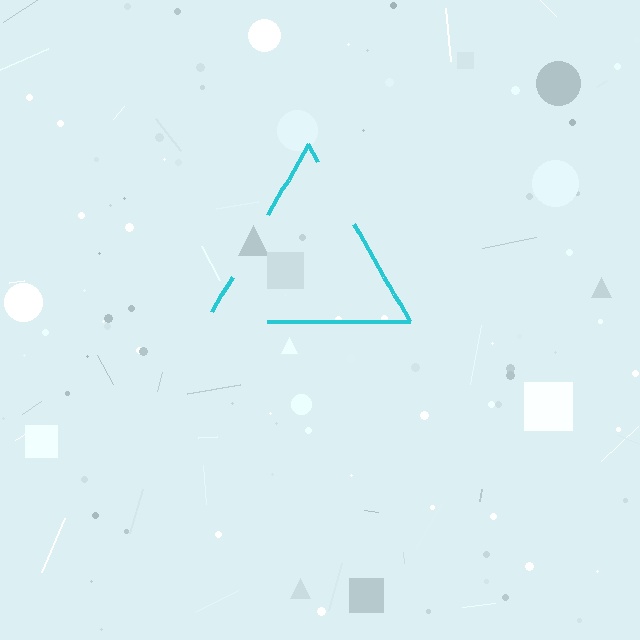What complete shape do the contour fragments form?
The contour fragments form a triangle.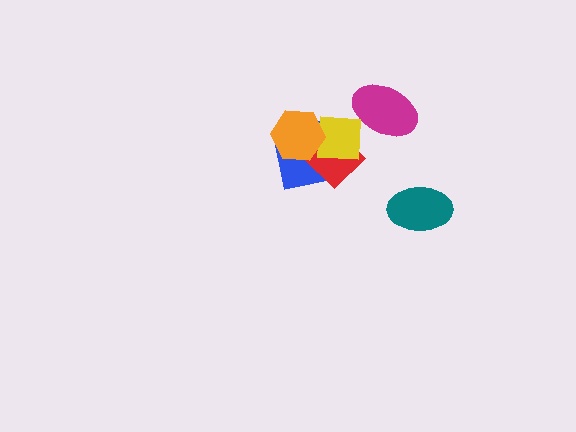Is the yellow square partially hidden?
Yes, it is partially covered by another shape.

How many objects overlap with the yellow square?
4 objects overlap with the yellow square.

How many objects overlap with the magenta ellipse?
1 object overlaps with the magenta ellipse.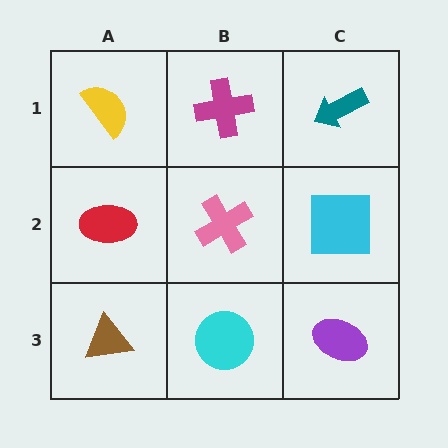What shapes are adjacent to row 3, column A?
A red ellipse (row 2, column A), a cyan circle (row 3, column B).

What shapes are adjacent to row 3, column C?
A cyan square (row 2, column C), a cyan circle (row 3, column B).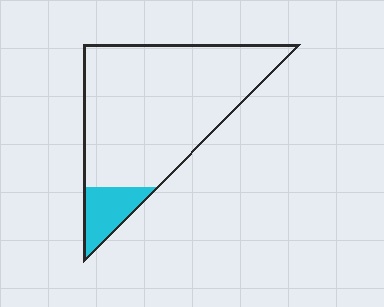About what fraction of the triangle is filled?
About one eighth (1/8).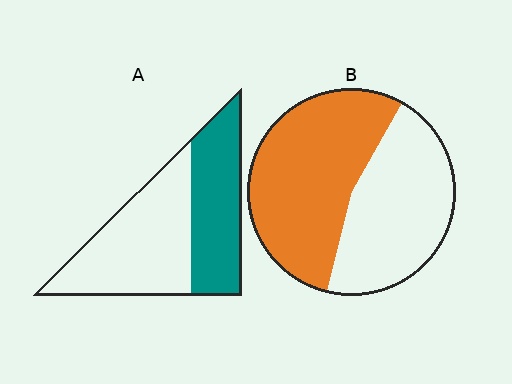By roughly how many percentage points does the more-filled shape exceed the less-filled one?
By roughly 10 percentage points (B over A).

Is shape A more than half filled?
No.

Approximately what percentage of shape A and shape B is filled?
A is approximately 45% and B is approximately 55%.